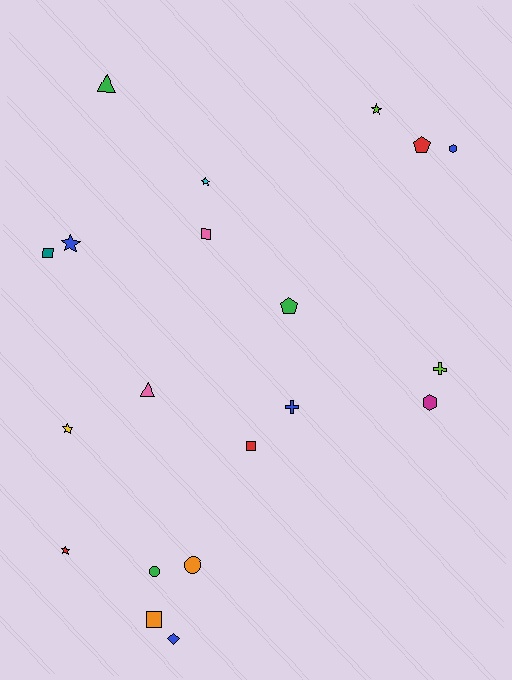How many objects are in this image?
There are 20 objects.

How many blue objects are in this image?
There are 4 blue objects.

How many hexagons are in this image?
There are 2 hexagons.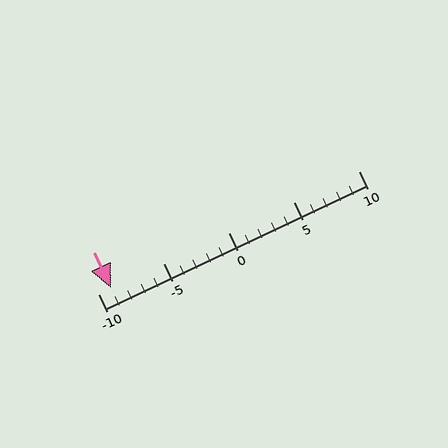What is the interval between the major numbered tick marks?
The major tick marks are spaced 5 units apart.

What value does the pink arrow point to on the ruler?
The pink arrow points to approximately -9.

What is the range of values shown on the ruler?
The ruler shows values from -10 to 10.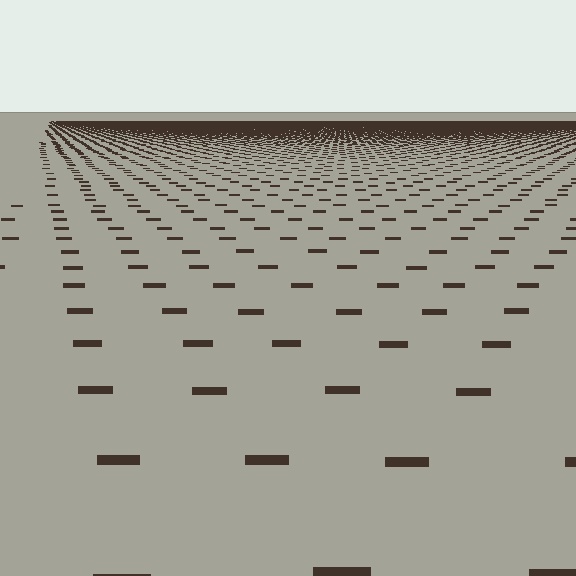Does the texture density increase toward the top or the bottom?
Density increases toward the top.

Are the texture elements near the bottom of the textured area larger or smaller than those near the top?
Larger. Near the bottom, elements are closer to the viewer and appear at a bigger on-screen size.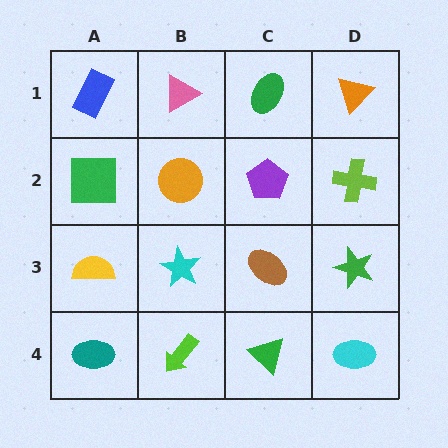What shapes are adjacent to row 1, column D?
A lime cross (row 2, column D), a green ellipse (row 1, column C).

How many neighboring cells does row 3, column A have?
3.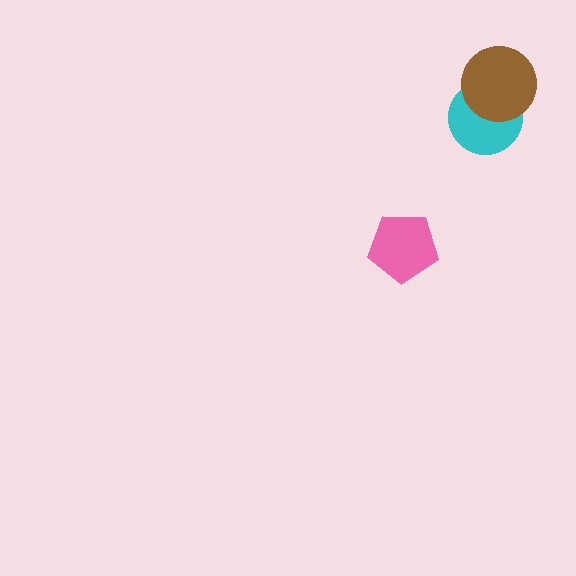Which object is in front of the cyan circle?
The brown circle is in front of the cyan circle.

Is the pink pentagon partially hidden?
No, no other shape covers it.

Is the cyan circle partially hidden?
Yes, it is partially covered by another shape.